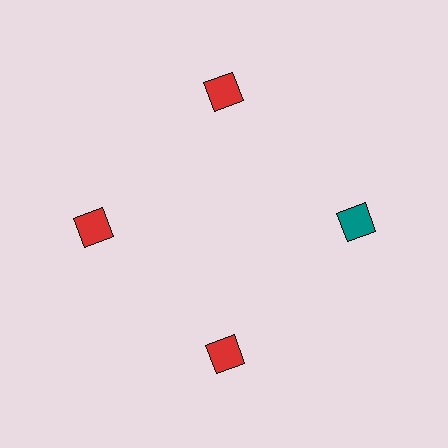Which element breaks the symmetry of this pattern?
The teal diamond at roughly the 3 o'clock position breaks the symmetry. All other shapes are red diamonds.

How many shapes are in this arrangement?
There are 4 shapes arranged in a ring pattern.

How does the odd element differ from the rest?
It has a different color: teal instead of red.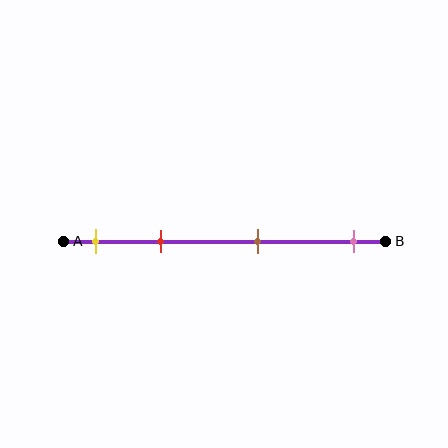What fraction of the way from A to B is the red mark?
The red mark is approximately 30% (0.3) of the way from A to B.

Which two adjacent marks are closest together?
The yellow and red marks are the closest adjacent pair.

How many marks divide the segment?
There are 4 marks dividing the segment.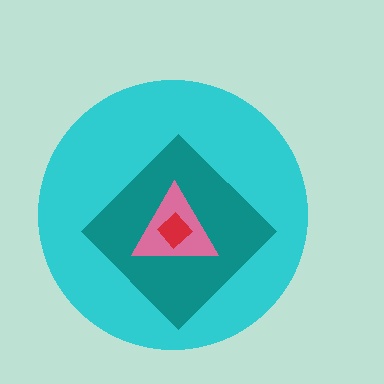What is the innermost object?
The red diamond.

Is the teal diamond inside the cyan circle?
Yes.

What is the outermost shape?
The cyan circle.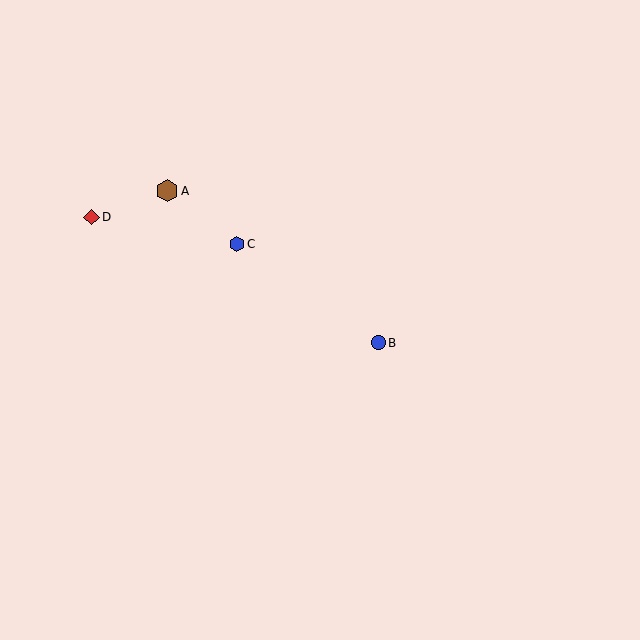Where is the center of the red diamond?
The center of the red diamond is at (92, 217).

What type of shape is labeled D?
Shape D is a red diamond.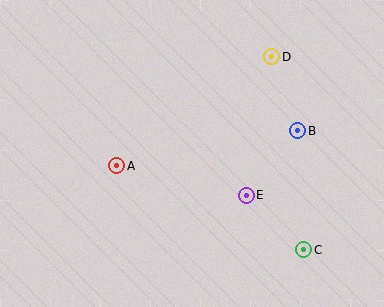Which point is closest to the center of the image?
Point E at (246, 195) is closest to the center.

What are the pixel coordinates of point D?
Point D is at (272, 57).